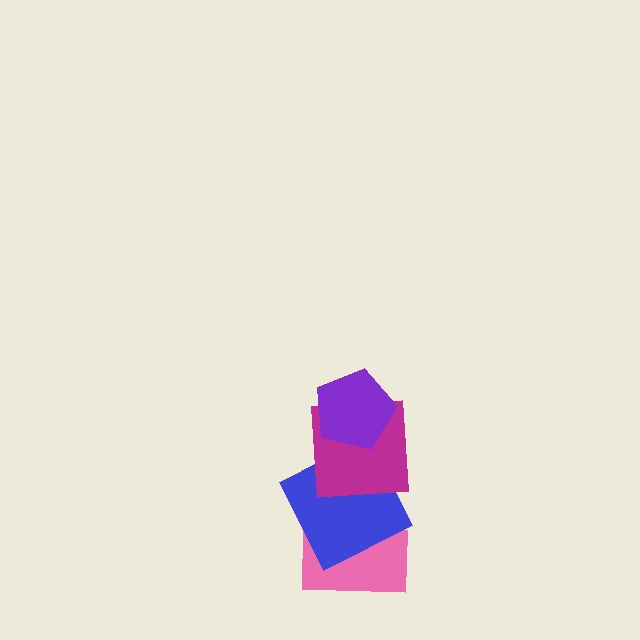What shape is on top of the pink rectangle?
The blue square is on top of the pink rectangle.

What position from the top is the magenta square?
The magenta square is 2nd from the top.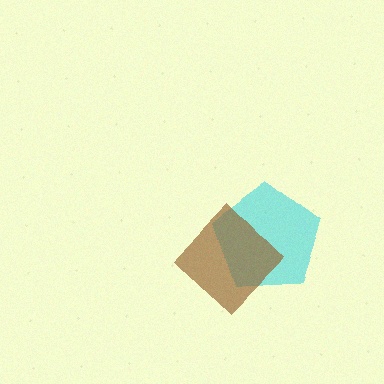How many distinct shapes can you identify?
There are 2 distinct shapes: a cyan pentagon, a brown diamond.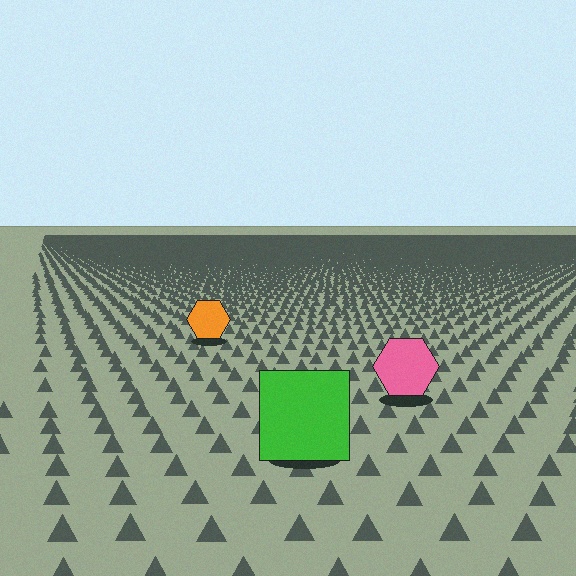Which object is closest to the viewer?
The green square is closest. The texture marks near it are larger and more spread out.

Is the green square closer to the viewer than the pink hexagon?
Yes. The green square is closer — you can tell from the texture gradient: the ground texture is coarser near it.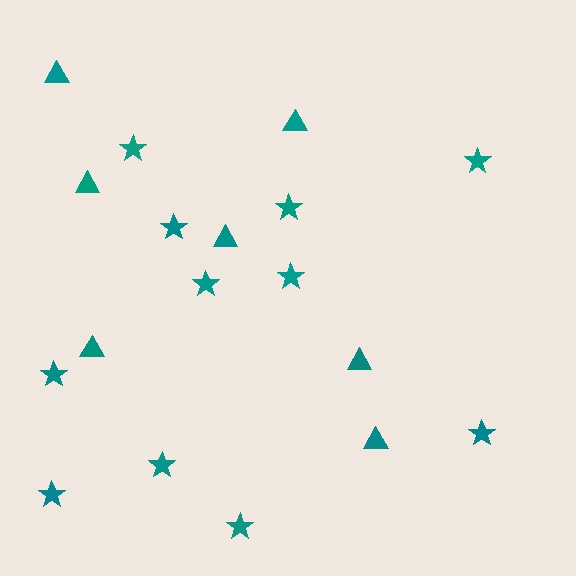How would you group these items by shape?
There are 2 groups: one group of triangles (7) and one group of stars (11).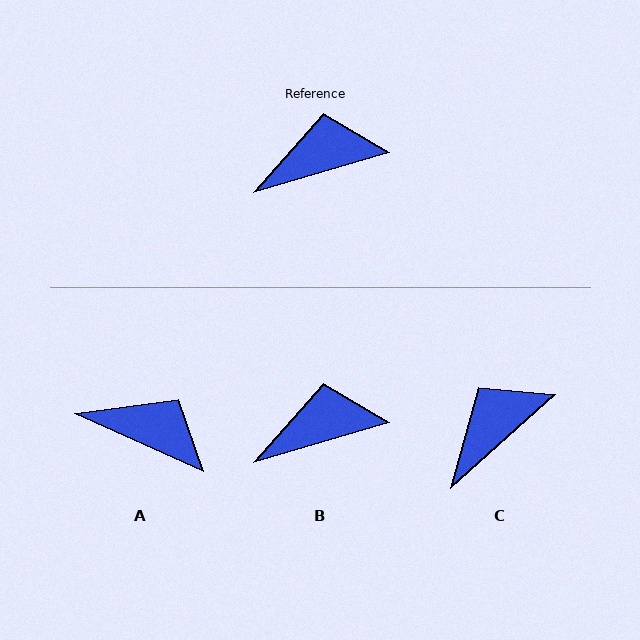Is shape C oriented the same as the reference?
No, it is off by about 26 degrees.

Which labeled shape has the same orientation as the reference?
B.